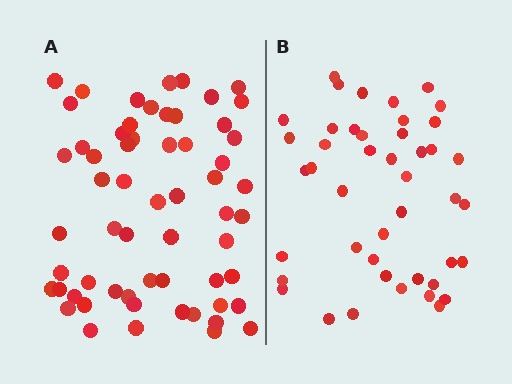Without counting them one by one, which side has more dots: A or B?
Region A (the left region) has more dots.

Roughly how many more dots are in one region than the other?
Region A has approximately 15 more dots than region B.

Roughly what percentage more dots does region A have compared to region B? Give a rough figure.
About 35% more.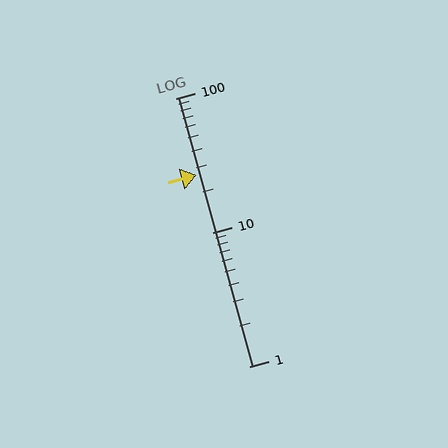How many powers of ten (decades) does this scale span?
The scale spans 2 decades, from 1 to 100.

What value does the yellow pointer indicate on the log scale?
The pointer indicates approximately 27.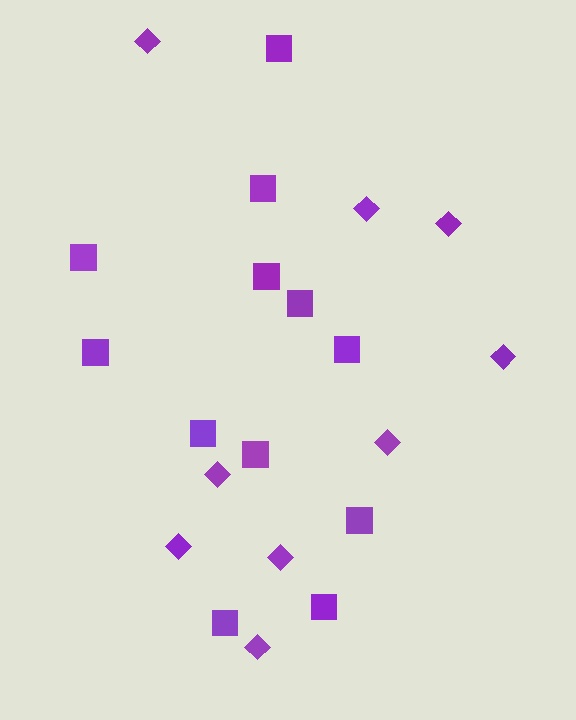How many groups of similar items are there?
There are 2 groups: one group of diamonds (9) and one group of squares (12).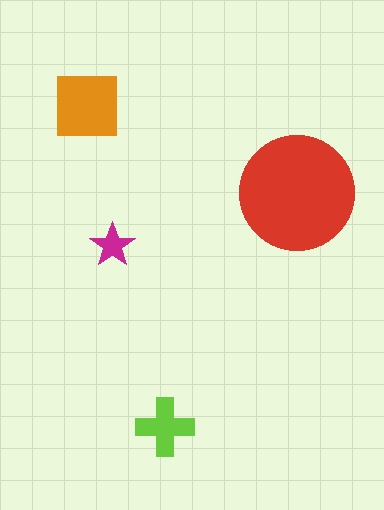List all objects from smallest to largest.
The magenta star, the lime cross, the orange square, the red circle.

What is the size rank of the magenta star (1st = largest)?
4th.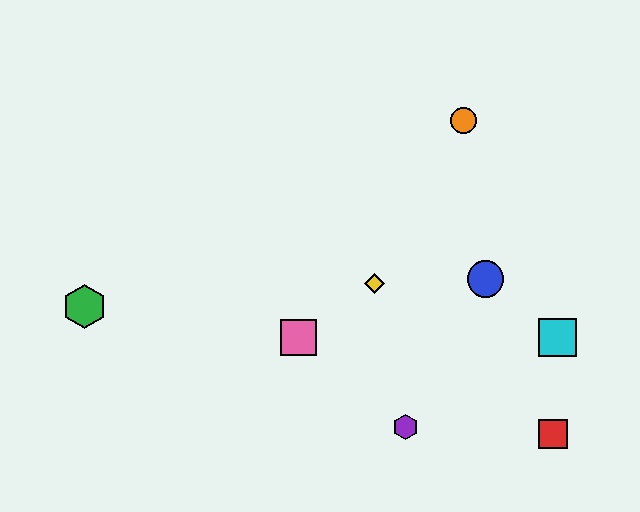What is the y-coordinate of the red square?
The red square is at y≈434.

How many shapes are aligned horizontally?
2 shapes (the cyan square, the pink square) are aligned horizontally.